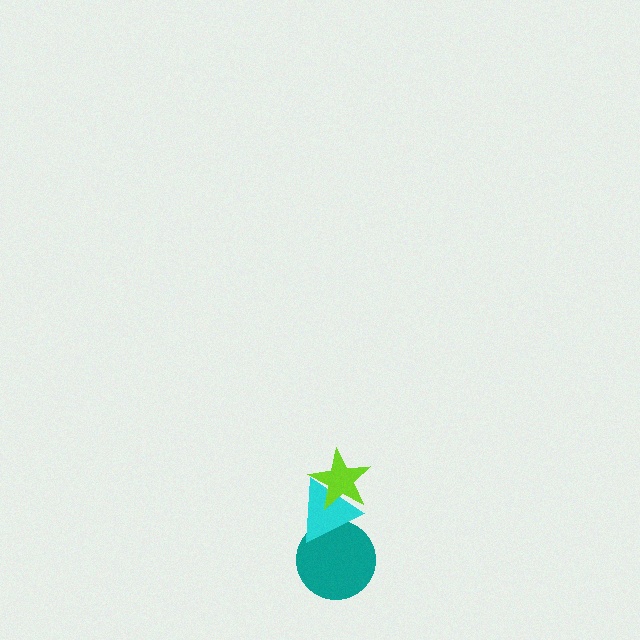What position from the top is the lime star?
The lime star is 1st from the top.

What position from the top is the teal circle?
The teal circle is 3rd from the top.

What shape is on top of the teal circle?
The cyan triangle is on top of the teal circle.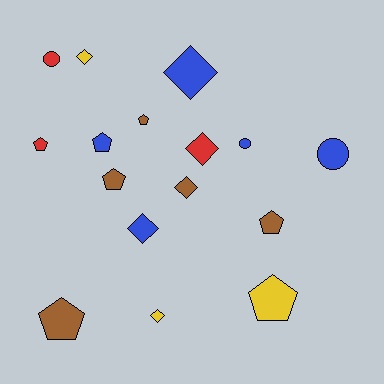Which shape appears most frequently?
Pentagon, with 7 objects.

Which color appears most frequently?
Brown, with 5 objects.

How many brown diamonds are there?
There is 1 brown diamond.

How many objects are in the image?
There are 16 objects.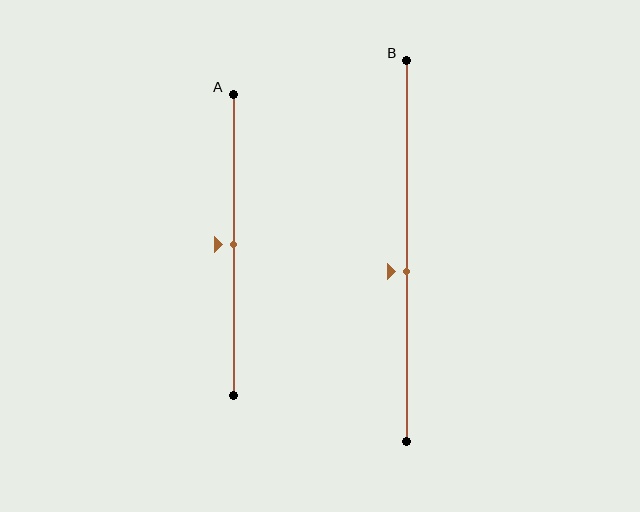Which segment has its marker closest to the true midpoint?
Segment A has its marker closest to the true midpoint.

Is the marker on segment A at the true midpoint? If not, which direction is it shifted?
Yes, the marker on segment A is at the true midpoint.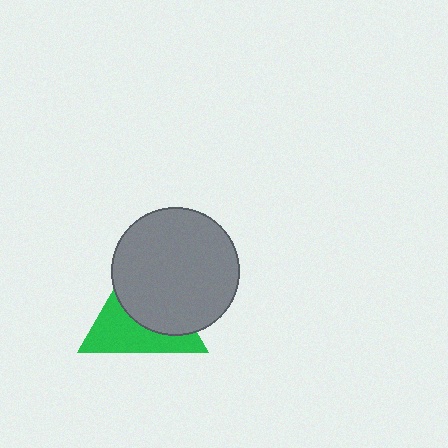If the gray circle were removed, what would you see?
You would see the complete green triangle.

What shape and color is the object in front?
The object in front is a gray circle.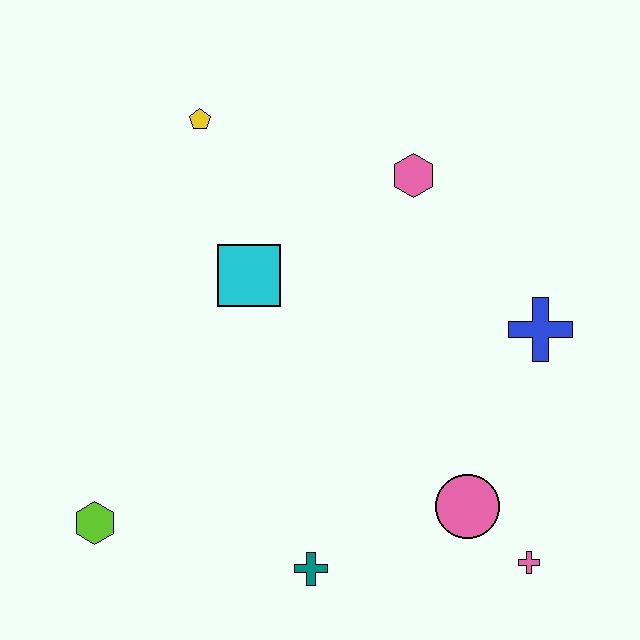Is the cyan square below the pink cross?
No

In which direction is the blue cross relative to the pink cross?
The blue cross is above the pink cross.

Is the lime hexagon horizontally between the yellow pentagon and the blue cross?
No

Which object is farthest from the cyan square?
The pink cross is farthest from the cyan square.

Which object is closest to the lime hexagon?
The teal cross is closest to the lime hexagon.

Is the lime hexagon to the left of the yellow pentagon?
Yes